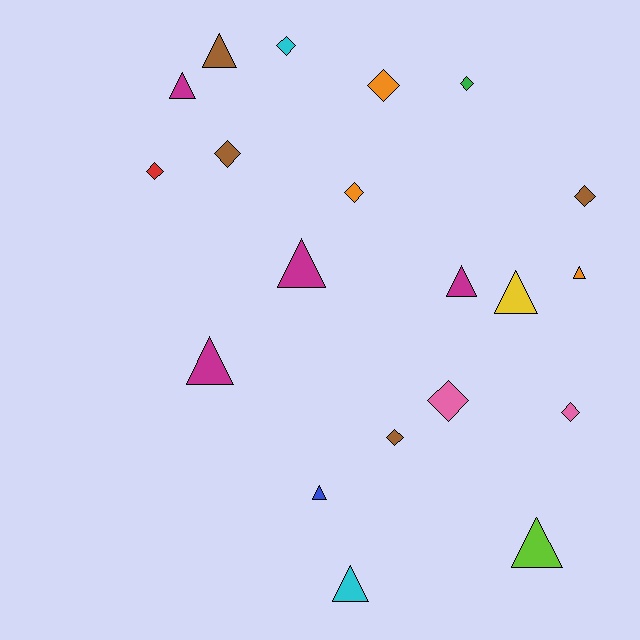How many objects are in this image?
There are 20 objects.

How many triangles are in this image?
There are 10 triangles.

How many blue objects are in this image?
There is 1 blue object.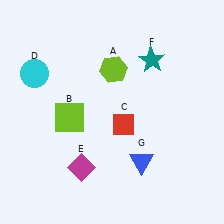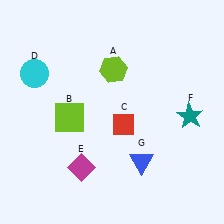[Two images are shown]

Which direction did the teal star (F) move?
The teal star (F) moved down.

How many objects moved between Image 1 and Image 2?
1 object moved between the two images.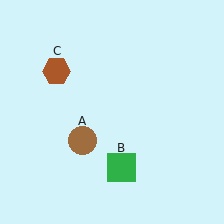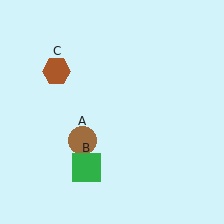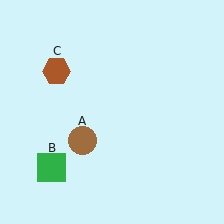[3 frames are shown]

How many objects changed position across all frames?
1 object changed position: green square (object B).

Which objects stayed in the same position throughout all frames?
Brown circle (object A) and brown hexagon (object C) remained stationary.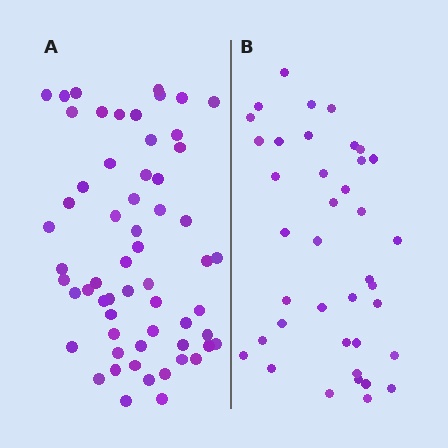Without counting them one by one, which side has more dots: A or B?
Region A (the left region) has more dots.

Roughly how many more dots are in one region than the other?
Region A has approximately 20 more dots than region B.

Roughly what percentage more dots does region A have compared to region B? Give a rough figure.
About 55% more.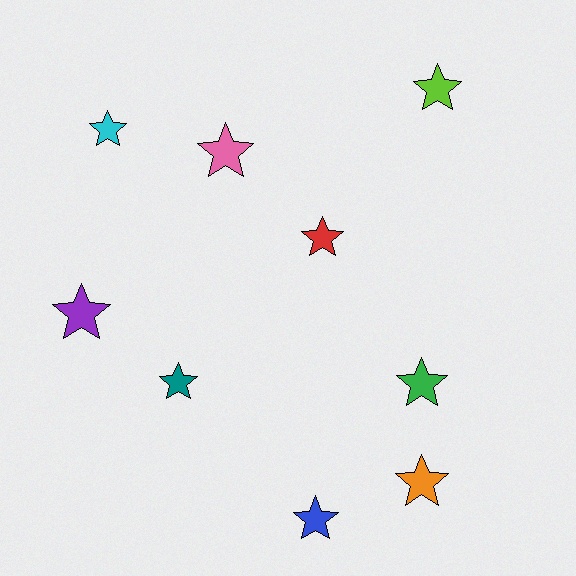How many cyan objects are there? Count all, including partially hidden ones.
There is 1 cyan object.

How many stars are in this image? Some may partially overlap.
There are 9 stars.